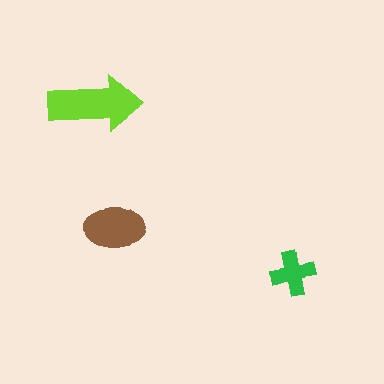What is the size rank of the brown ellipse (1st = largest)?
2nd.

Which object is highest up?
The lime arrow is topmost.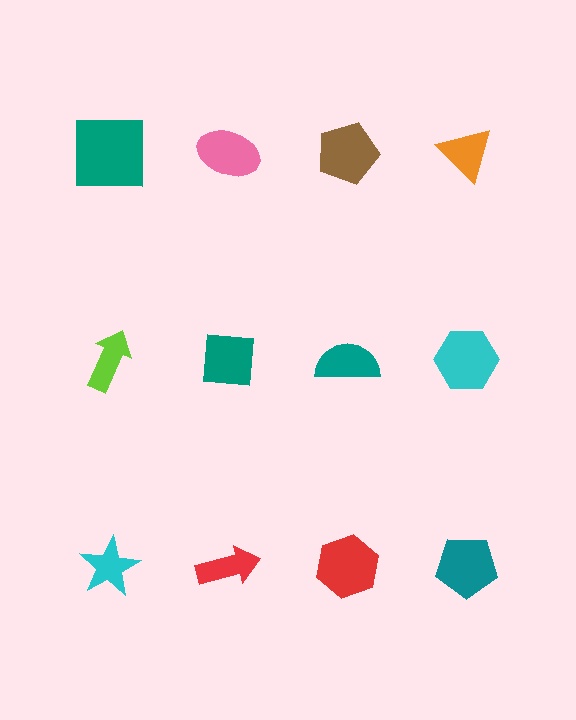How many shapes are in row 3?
4 shapes.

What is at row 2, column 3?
A teal semicircle.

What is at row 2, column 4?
A cyan hexagon.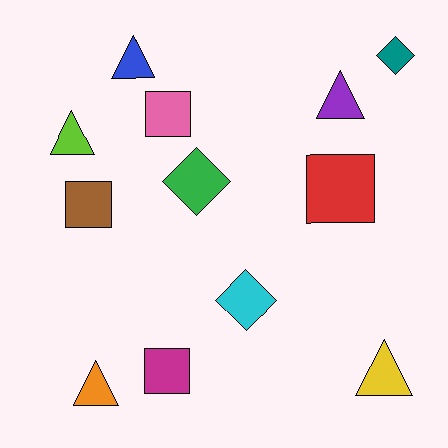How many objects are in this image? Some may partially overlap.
There are 12 objects.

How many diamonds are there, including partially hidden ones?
There are 3 diamonds.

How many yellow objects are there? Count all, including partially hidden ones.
There is 1 yellow object.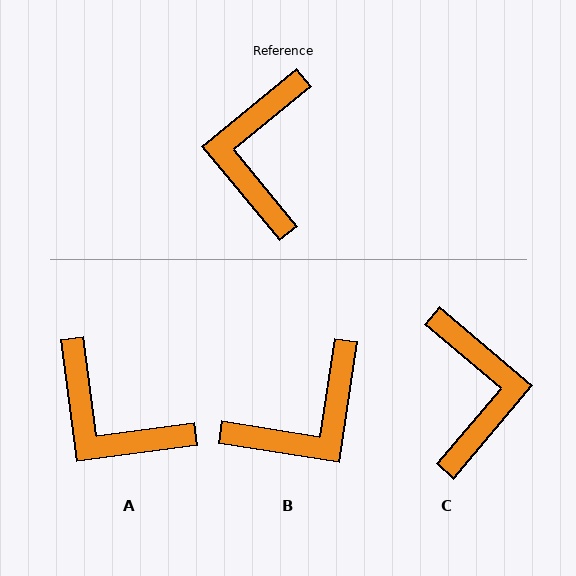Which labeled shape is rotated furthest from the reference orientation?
C, about 170 degrees away.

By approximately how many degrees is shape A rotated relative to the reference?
Approximately 58 degrees counter-clockwise.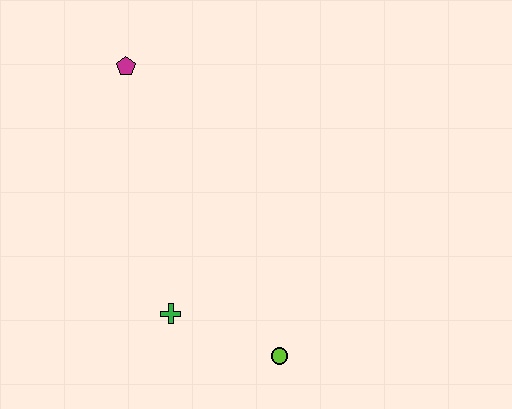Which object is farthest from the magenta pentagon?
The lime circle is farthest from the magenta pentagon.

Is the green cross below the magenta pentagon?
Yes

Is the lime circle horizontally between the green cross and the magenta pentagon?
No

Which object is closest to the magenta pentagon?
The green cross is closest to the magenta pentagon.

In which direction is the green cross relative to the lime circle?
The green cross is to the left of the lime circle.